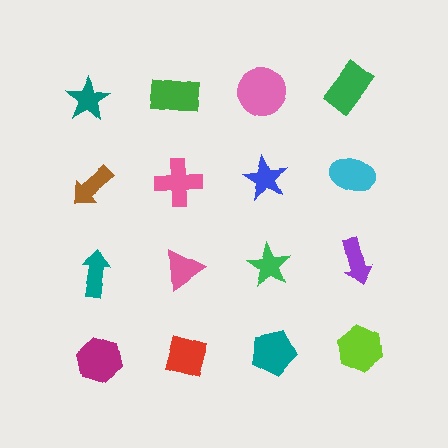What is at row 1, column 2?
A green rectangle.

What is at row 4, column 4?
A lime hexagon.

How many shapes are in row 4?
4 shapes.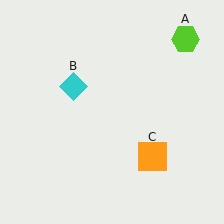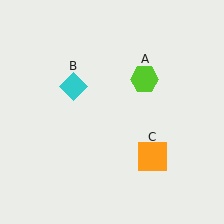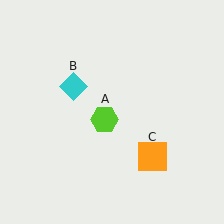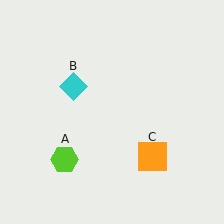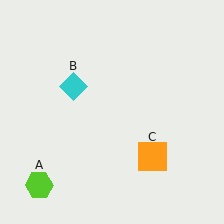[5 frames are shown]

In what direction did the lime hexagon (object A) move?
The lime hexagon (object A) moved down and to the left.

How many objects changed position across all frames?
1 object changed position: lime hexagon (object A).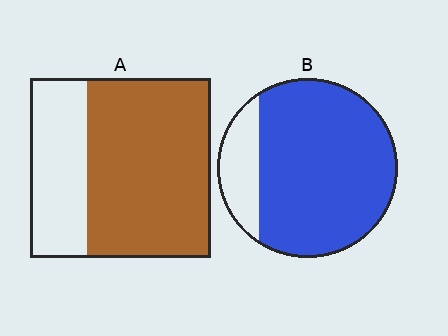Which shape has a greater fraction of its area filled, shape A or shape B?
Shape B.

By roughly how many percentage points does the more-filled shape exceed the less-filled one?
By roughly 15 percentage points (B over A).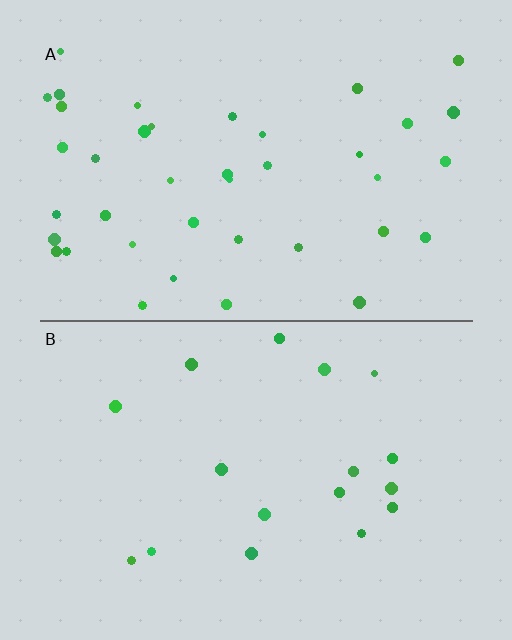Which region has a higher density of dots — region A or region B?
A (the top).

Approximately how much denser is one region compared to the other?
Approximately 2.3× — region A over region B.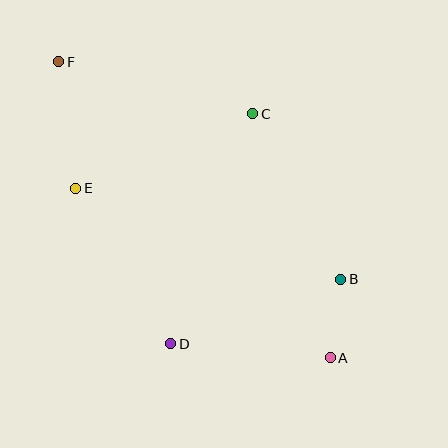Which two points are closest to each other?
Points A and B are closest to each other.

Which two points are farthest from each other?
Points A and F are farthest from each other.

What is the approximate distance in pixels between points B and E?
The distance between B and E is approximately 280 pixels.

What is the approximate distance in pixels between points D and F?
The distance between D and F is approximately 303 pixels.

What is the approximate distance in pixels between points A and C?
The distance between A and C is approximately 256 pixels.